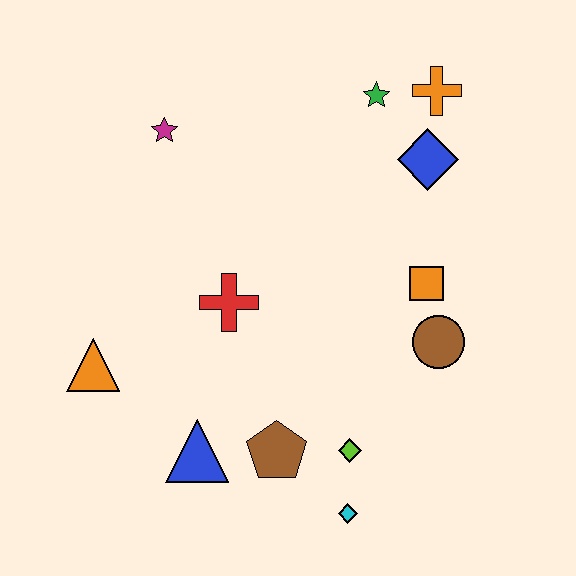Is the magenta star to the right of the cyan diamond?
No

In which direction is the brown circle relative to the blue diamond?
The brown circle is below the blue diamond.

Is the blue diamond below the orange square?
No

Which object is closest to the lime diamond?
The cyan diamond is closest to the lime diamond.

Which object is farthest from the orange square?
The orange triangle is farthest from the orange square.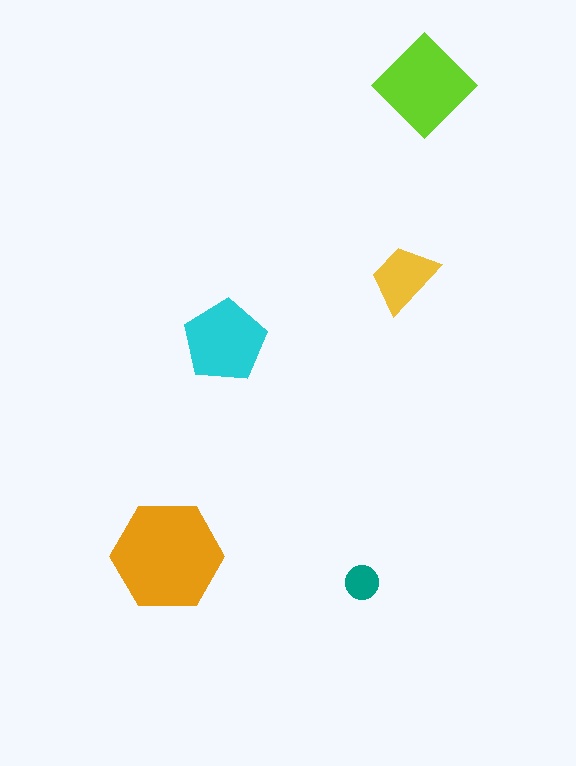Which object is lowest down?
The teal circle is bottommost.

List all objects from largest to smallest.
The orange hexagon, the lime diamond, the cyan pentagon, the yellow trapezoid, the teal circle.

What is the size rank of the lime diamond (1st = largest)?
2nd.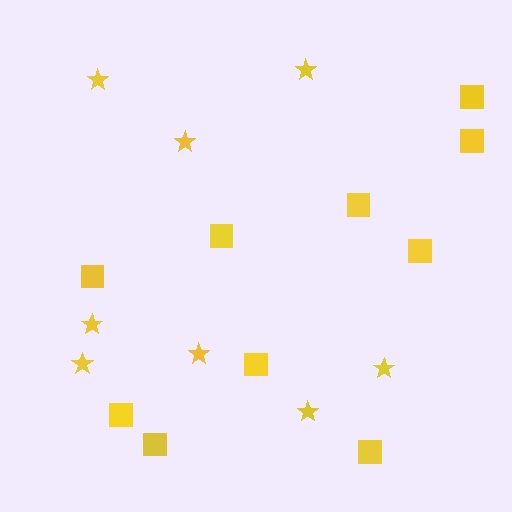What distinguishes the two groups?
There are 2 groups: one group of stars (8) and one group of squares (10).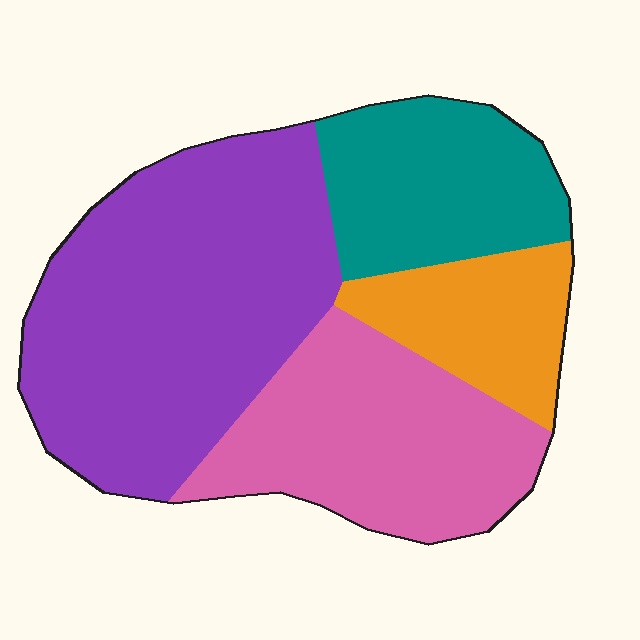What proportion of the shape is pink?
Pink takes up about one quarter (1/4) of the shape.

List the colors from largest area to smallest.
From largest to smallest: purple, pink, teal, orange.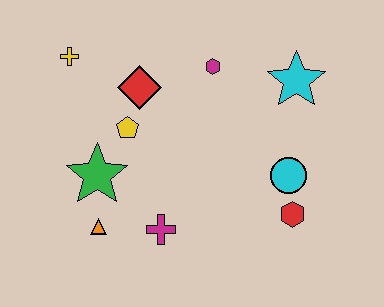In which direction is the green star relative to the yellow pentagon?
The green star is below the yellow pentagon.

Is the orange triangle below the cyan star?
Yes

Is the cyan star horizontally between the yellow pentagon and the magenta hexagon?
No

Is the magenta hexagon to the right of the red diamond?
Yes